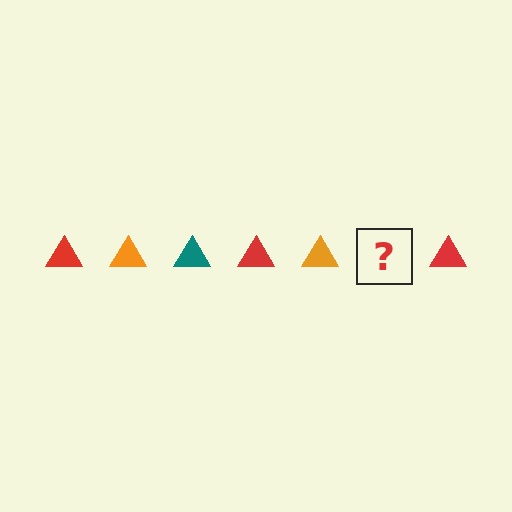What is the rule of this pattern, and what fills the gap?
The rule is that the pattern cycles through red, orange, teal triangles. The gap should be filled with a teal triangle.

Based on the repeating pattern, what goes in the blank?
The blank should be a teal triangle.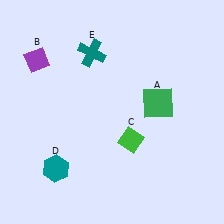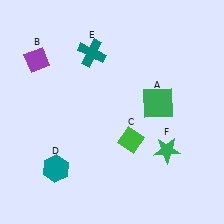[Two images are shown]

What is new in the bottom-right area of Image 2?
A green star (F) was added in the bottom-right area of Image 2.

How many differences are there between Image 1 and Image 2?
There is 1 difference between the two images.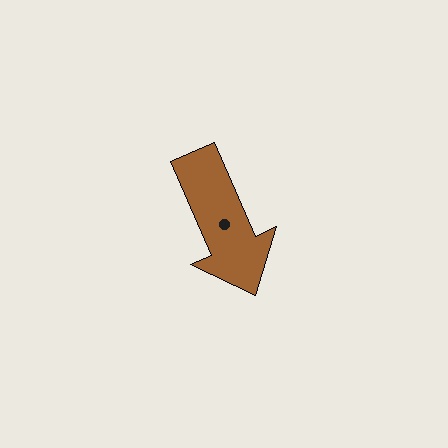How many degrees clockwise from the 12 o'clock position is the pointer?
Approximately 156 degrees.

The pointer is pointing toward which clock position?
Roughly 5 o'clock.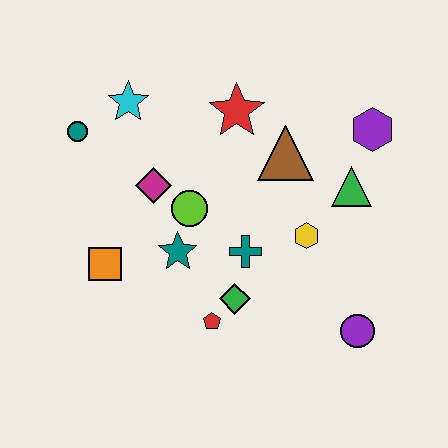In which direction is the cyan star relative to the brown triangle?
The cyan star is to the left of the brown triangle.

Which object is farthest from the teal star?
The purple hexagon is farthest from the teal star.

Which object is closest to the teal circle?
The cyan star is closest to the teal circle.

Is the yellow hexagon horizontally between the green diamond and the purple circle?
Yes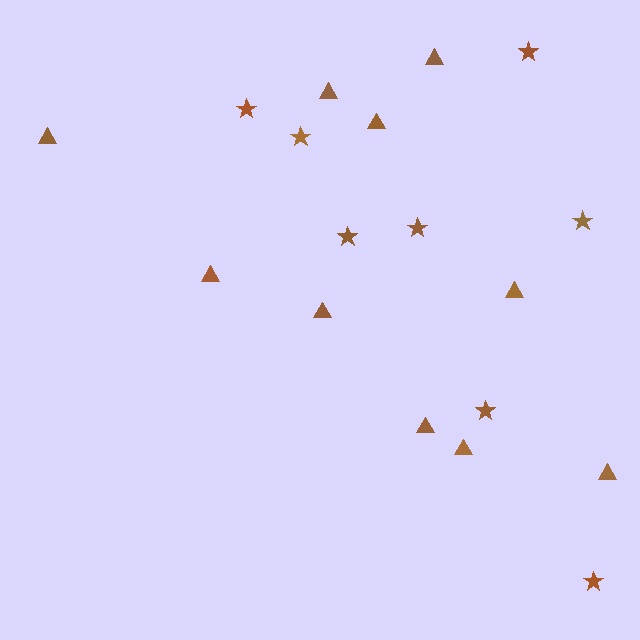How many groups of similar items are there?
There are 2 groups: one group of triangles (10) and one group of stars (8).